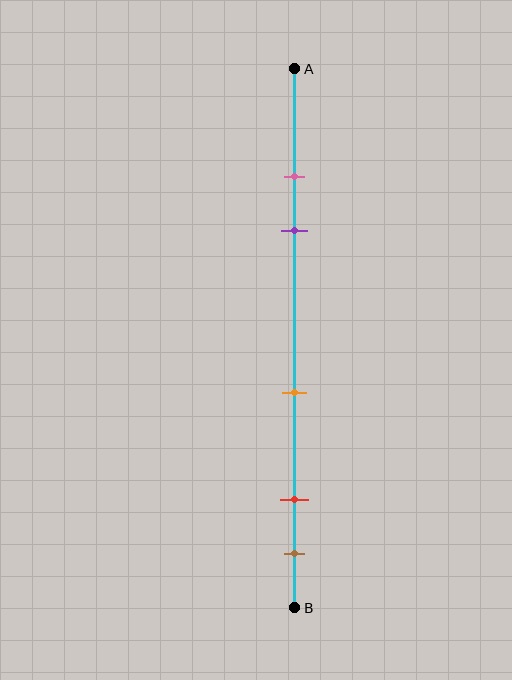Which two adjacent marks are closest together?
The pink and purple marks are the closest adjacent pair.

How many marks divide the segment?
There are 5 marks dividing the segment.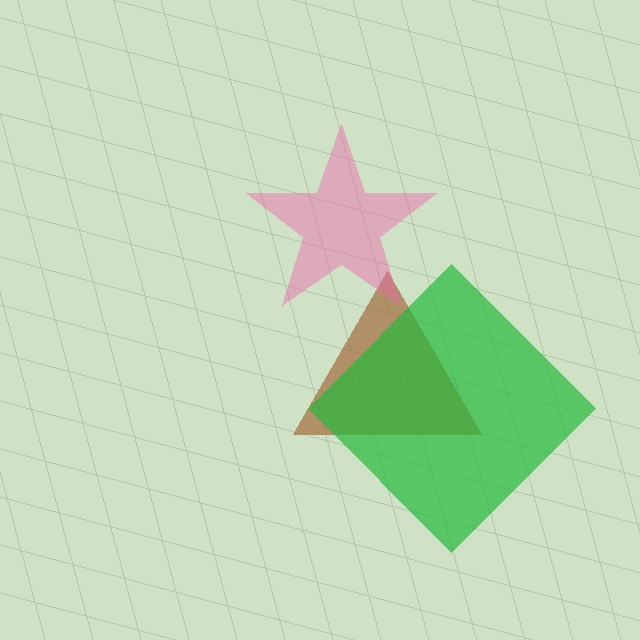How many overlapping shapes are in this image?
There are 3 overlapping shapes in the image.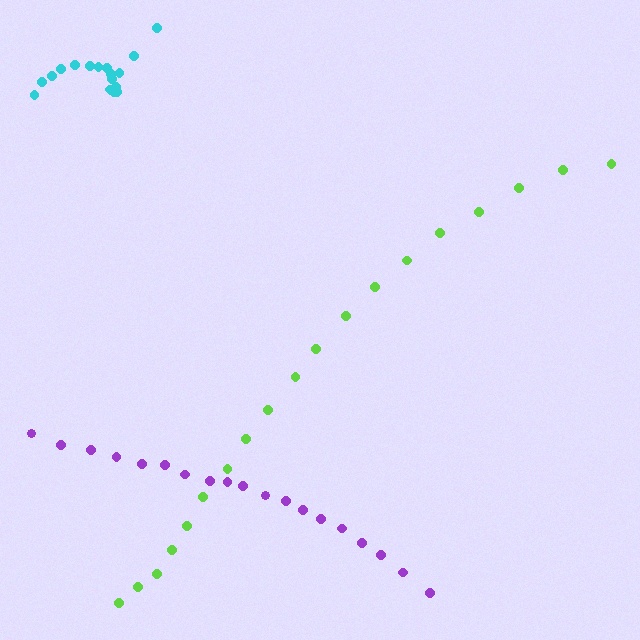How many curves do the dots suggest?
There are 3 distinct paths.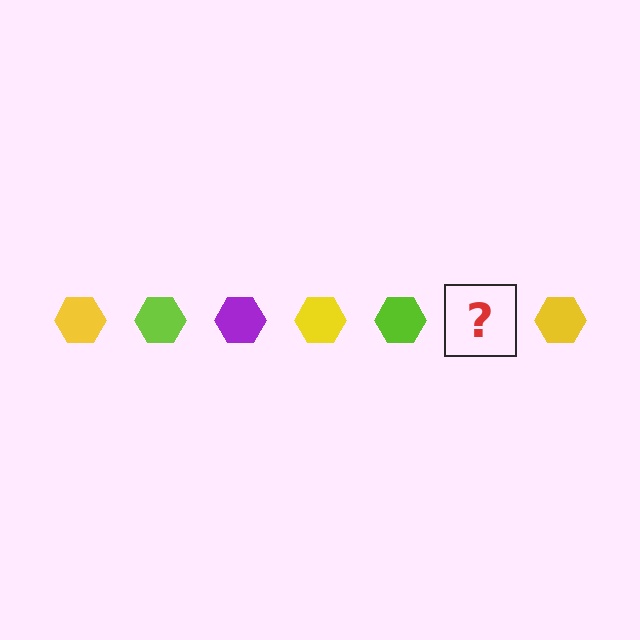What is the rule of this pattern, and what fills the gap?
The rule is that the pattern cycles through yellow, lime, purple hexagons. The gap should be filled with a purple hexagon.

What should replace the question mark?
The question mark should be replaced with a purple hexagon.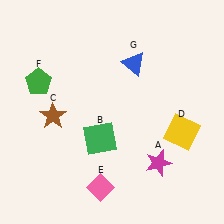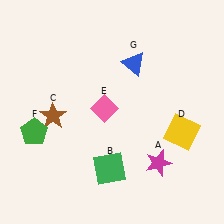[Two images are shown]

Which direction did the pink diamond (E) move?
The pink diamond (E) moved up.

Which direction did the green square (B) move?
The green square (B) moved down.